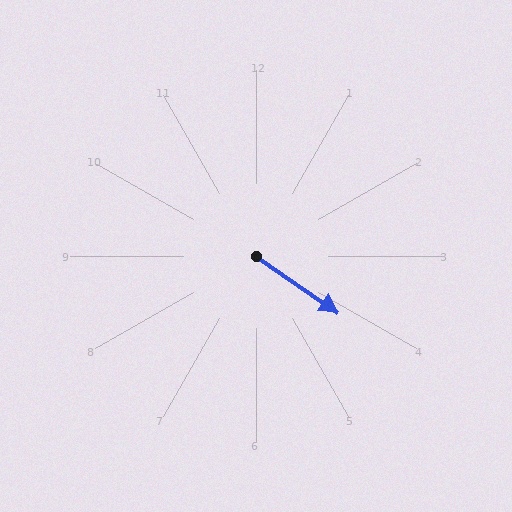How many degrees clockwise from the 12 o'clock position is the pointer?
Approximately 125 degrees.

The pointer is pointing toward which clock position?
Roughly 4 o'clock.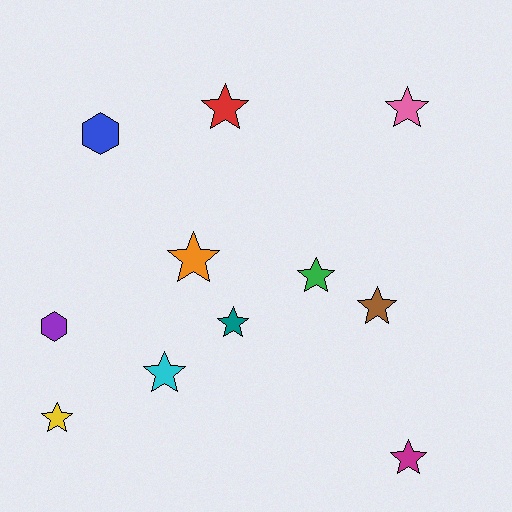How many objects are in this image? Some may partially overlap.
There are 11 objects.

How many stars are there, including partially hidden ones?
There are 9 stars.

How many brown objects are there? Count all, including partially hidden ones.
There is 1 brown object.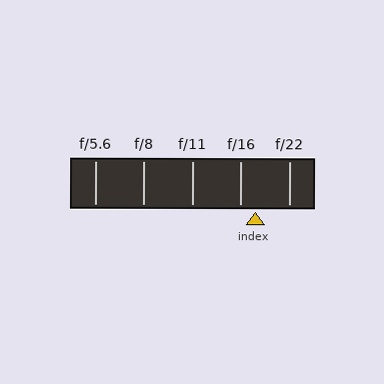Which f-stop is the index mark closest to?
The index mark is closest to f/16.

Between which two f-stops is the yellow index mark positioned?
The index mark is between f/16 and f/22.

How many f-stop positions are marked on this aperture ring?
There are 5 f-stop positions marked.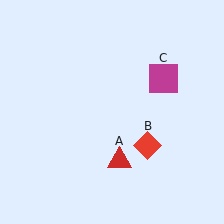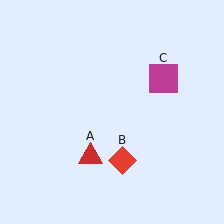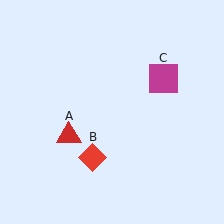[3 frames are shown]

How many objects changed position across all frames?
2 objects changed position: red triangle (object A), red diamond (object B).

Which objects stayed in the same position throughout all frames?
Magenta square (object C) remained stationary.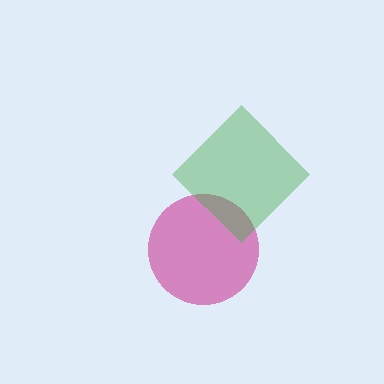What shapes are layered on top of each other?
The layered shapes are: a magenta circle, a green diamond.